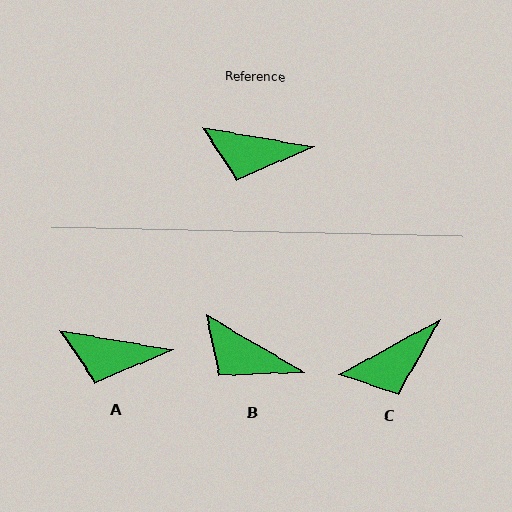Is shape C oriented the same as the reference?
No, it is off by about 39 degrees.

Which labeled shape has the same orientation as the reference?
A.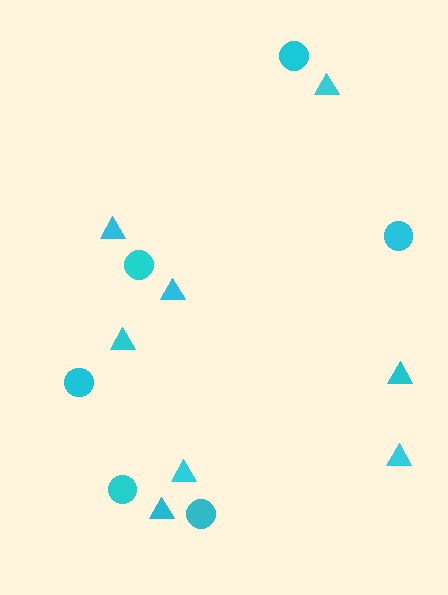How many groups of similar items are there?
There are 2 groups: one group of circles (6) and one group of triangles (8).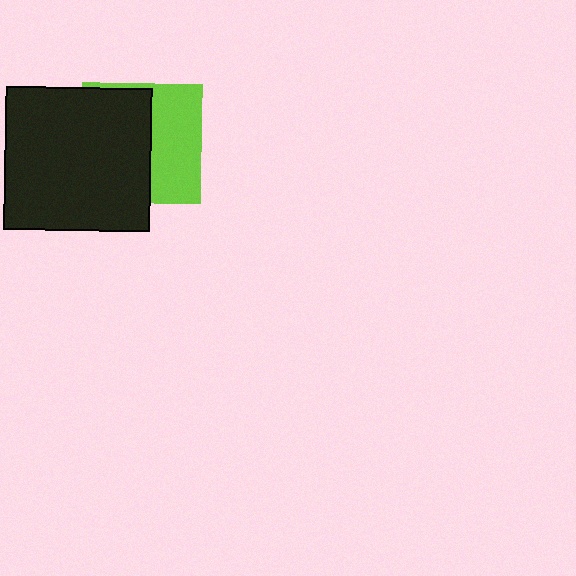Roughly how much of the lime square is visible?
A small part of it is visible (roughly 44%).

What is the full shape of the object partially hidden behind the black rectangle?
The partially hidden object is a lime square.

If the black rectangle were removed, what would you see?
You would see the complete lime square.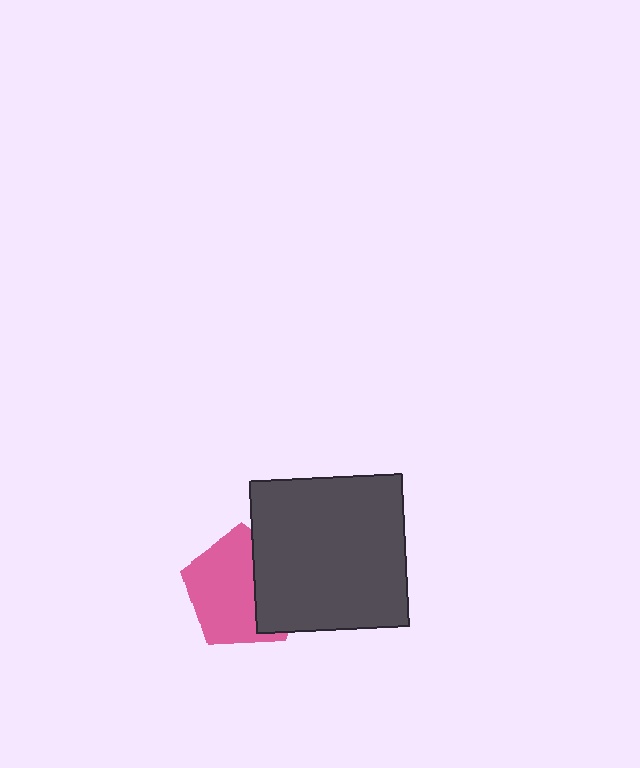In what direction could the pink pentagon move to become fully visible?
The pink pentagon could move left. That would shift it out from behind the dark gray square entirely.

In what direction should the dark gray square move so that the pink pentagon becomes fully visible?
The dark gray square should move right. That is the shortest direction to clear the overlap and leave the pink pentagon fully visible.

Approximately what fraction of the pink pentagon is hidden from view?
Roughly 38% of the pink pentagon is hidden behind the dark gray square.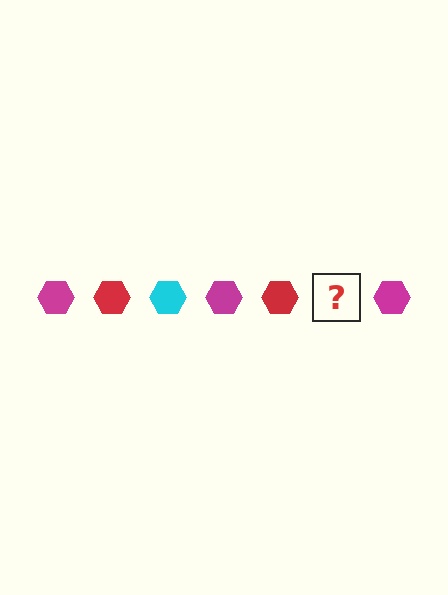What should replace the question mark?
The question mark should be replaced with a cyan hexagon.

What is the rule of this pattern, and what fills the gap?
The rule is that the pattern cycles through magenta, red, cyan hexagons. The gap should be filled with a cyan hexagon.